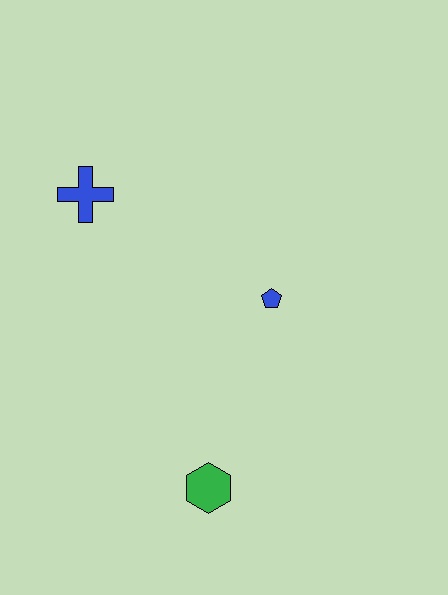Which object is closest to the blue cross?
The blue pentagon is closest to the blue cross.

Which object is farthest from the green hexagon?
The blue cross is farthest from the green hexagon.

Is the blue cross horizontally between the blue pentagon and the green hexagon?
No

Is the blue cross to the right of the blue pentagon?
No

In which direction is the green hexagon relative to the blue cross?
The green hexagon is below the blue cross.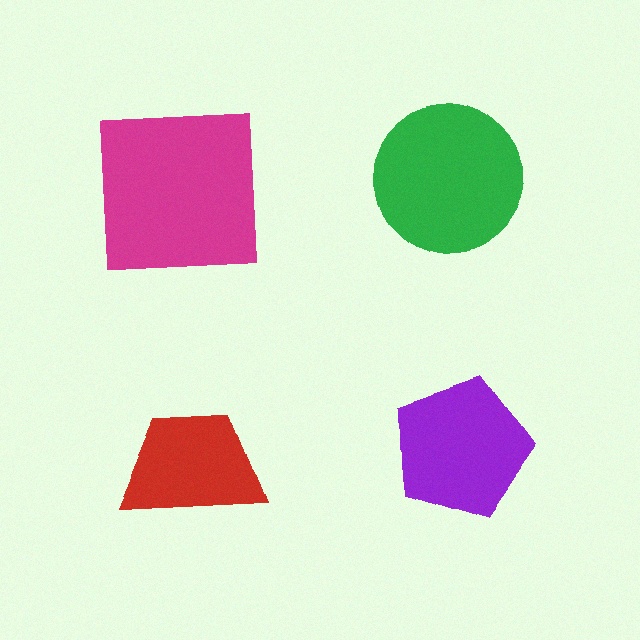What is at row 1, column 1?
A magenta square.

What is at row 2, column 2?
A purple pentagon.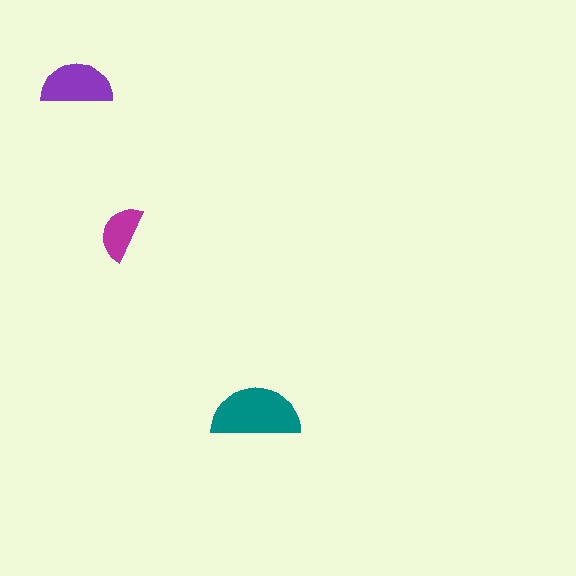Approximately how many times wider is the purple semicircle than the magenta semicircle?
About 1.5 times wider.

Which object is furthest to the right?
The teal semicircle is rightmost.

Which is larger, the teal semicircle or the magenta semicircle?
The teal one.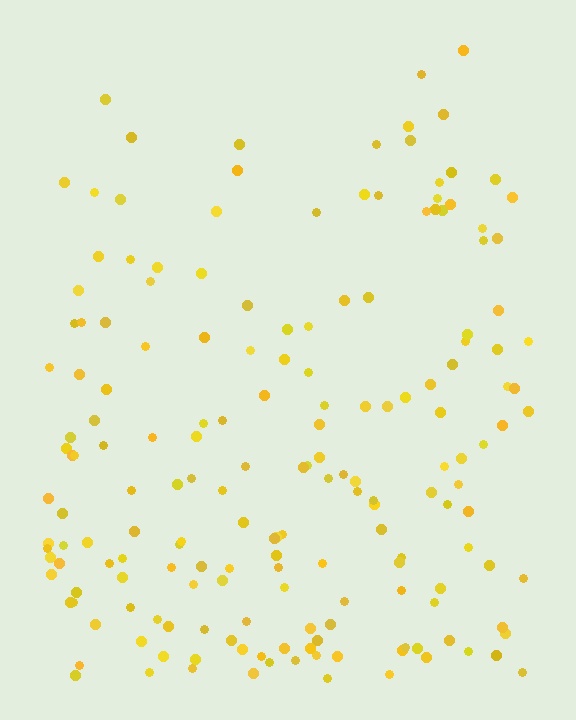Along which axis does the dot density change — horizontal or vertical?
Vertical.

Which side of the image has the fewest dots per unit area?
The top.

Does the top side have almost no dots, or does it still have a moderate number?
Still a moderate number, just noticeably fewer than the bottom.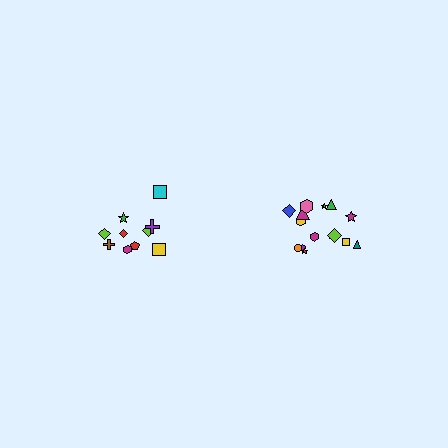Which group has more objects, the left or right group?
The right group.